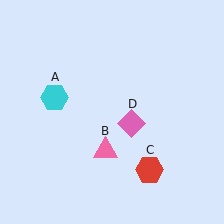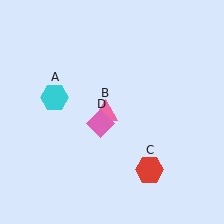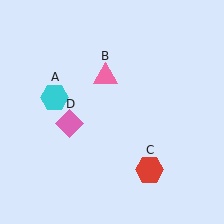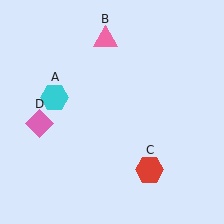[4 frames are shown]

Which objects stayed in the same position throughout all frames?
Cyan hexagon (object A) and red hexagon (object C) remained stationary.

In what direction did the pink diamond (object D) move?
The pink diamond (object D) moved left.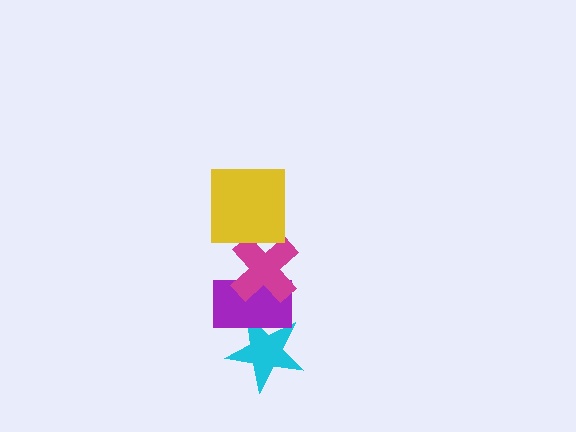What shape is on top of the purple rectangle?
The magenta cross is on top of the purple rectangle.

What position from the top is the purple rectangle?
The purple rectangle is 3rd from the top.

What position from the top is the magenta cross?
The magenta cross is 2nd from the top.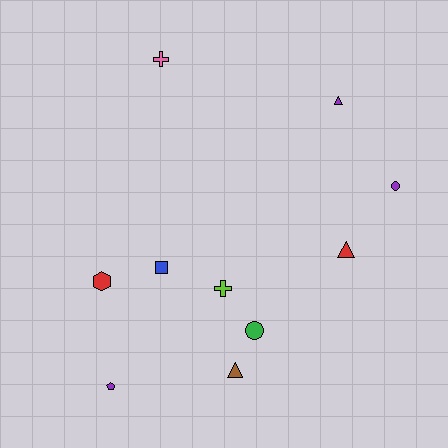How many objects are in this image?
There are 10 objects.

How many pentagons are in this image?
There is 1 pentagon.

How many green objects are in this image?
There is 1 green object.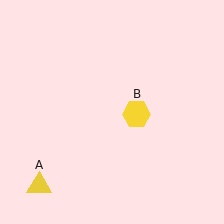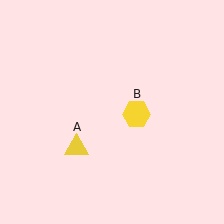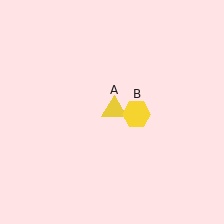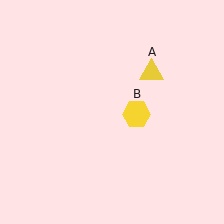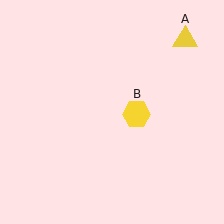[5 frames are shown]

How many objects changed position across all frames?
1 object changed position: yellow triangle (object A).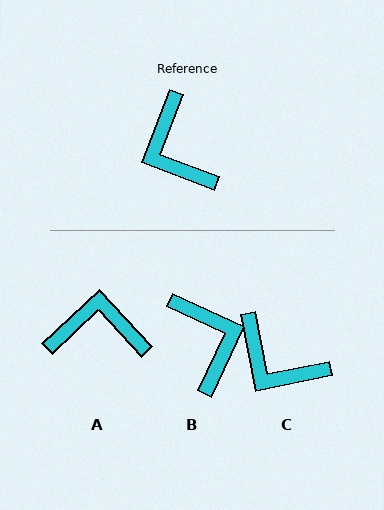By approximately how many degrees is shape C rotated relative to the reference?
Approximately 32 degrees counter-clockwise.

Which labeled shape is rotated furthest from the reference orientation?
B, about 176 degrees away.